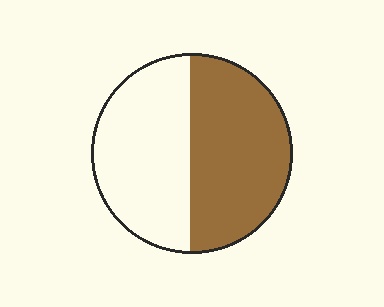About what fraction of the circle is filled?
About one half (1/2).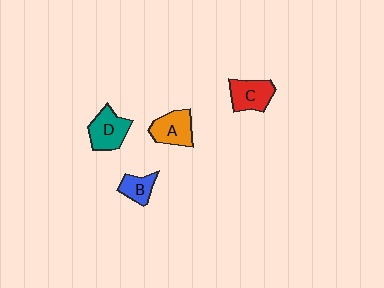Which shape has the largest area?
Shape D (teal).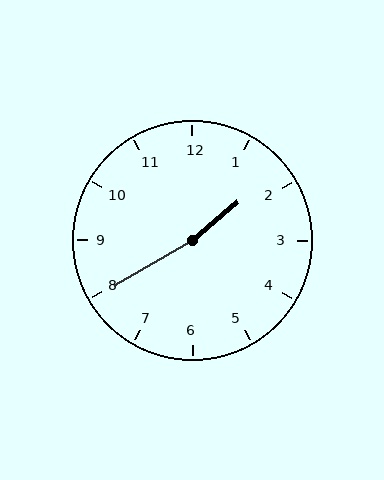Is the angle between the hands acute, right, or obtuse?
It is obtuse.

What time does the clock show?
1:40.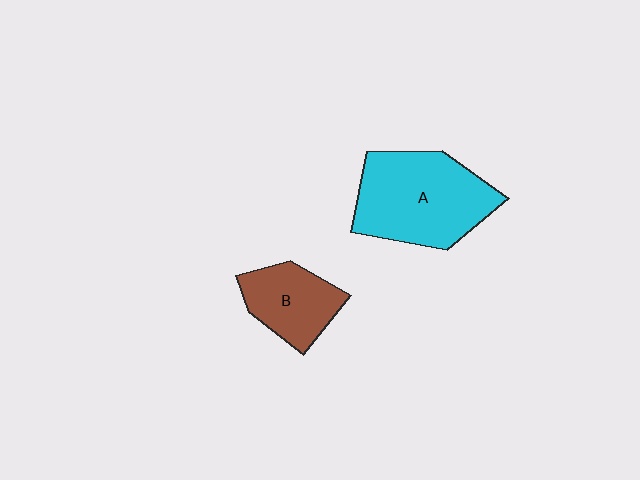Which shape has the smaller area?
Shape B (brown).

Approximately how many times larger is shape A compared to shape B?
Approximately 1.8 times.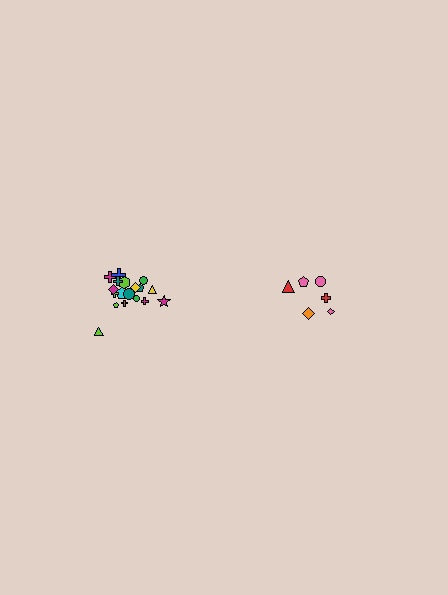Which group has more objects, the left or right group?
The left group.